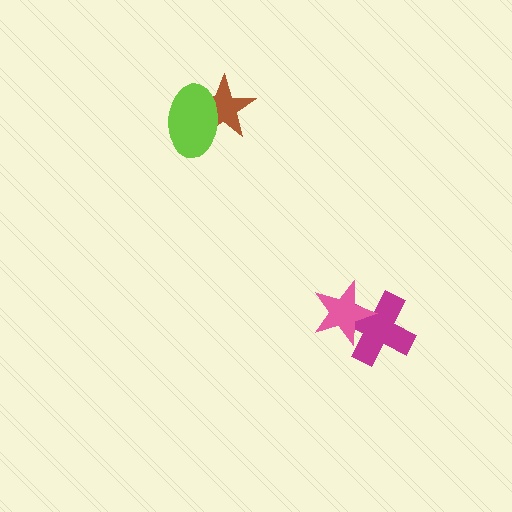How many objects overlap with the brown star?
1 object overlaps with the brown star.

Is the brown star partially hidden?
Yes, it is partially covered by another shape.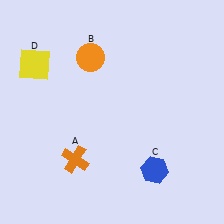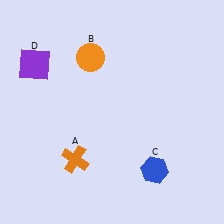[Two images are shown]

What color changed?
The square (D) changed from yellow in Image 1 to purple in Image 2.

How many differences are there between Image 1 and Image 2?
There is 1 difference between the two images.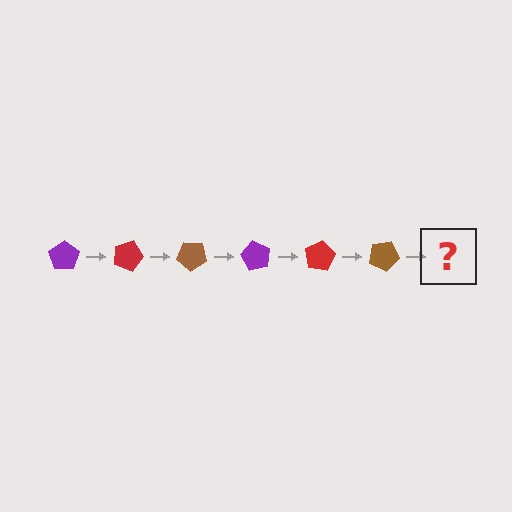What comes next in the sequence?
The next element should be a purple pentagon, rotated 120 degrees from the start.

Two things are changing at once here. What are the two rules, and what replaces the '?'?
The two rules are that it rotates 20 degrees each step and the color cycles through purple, red, and brown. The '?' should be a purple pentagon, rotated 120 degrees from the start.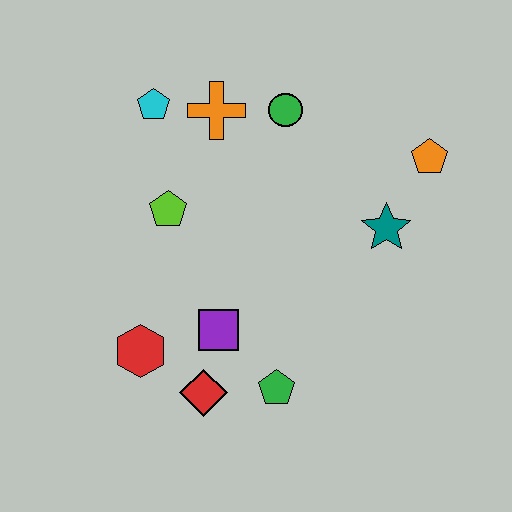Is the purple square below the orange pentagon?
Yes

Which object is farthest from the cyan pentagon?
The green pentagon is farthest from the cyan pentagon.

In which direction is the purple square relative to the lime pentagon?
The purple square is below the lime pentagon.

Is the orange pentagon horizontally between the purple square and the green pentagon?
No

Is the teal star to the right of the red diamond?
Yes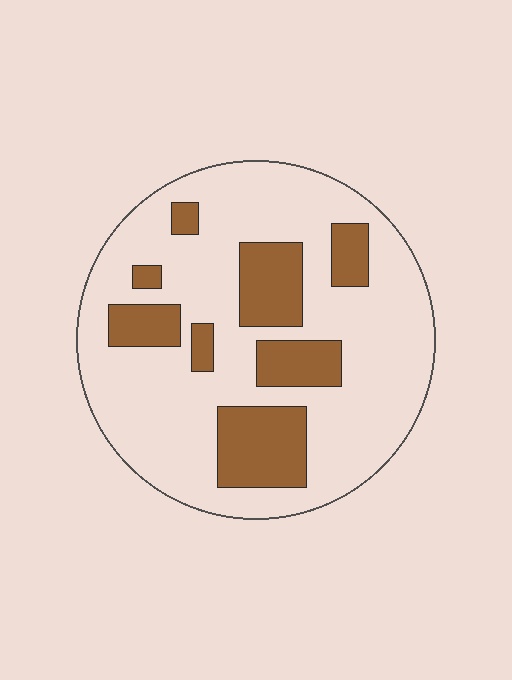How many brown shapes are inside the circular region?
8.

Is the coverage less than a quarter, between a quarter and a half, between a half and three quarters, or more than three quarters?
Less than a quarter.